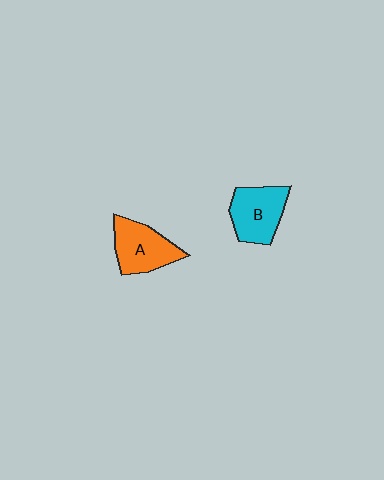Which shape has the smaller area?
Shape A (orange).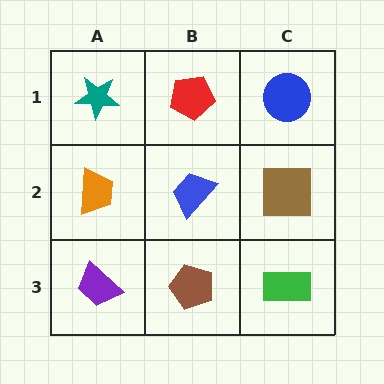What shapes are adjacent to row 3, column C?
A brown square (row 2, column C), a brown pentagon (row 3, column B).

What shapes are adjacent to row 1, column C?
A brown square (row 2, column C), a red pentagon (row 1, column B).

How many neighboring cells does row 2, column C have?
3.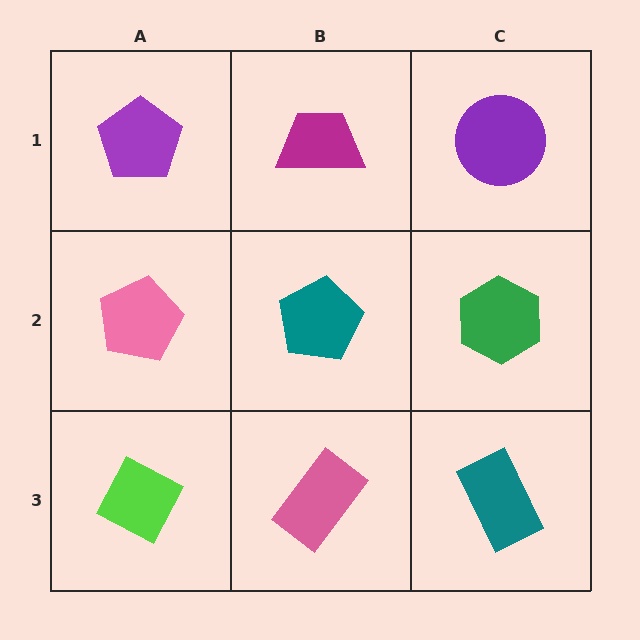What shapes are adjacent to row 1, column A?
A pink pentagon (row 2, column A), a magenta trapezoid (row 1, column B).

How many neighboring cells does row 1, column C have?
2.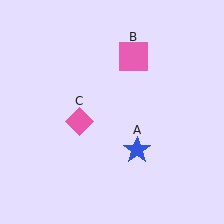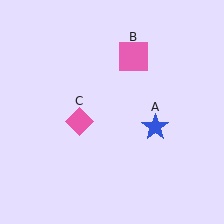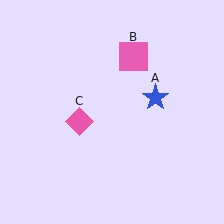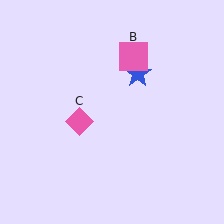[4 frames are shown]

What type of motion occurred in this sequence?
The blue star (object A) rotated counterclockwise around the center of the scene.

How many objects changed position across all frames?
1 object changed position: blue star (object A).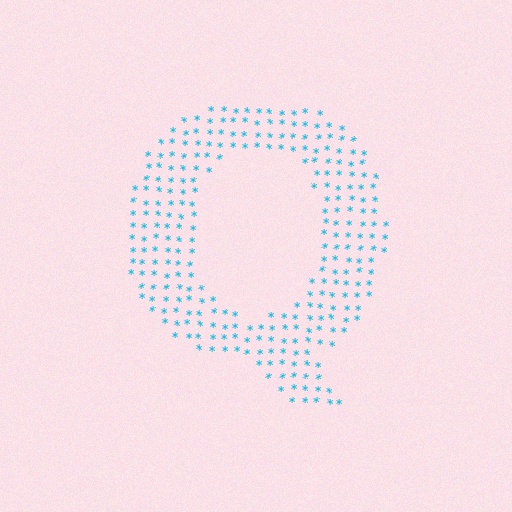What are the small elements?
The small elements are asterisks.